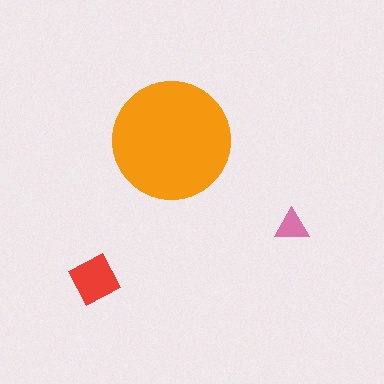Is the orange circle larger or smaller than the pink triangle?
Larger.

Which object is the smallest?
The pink triangle.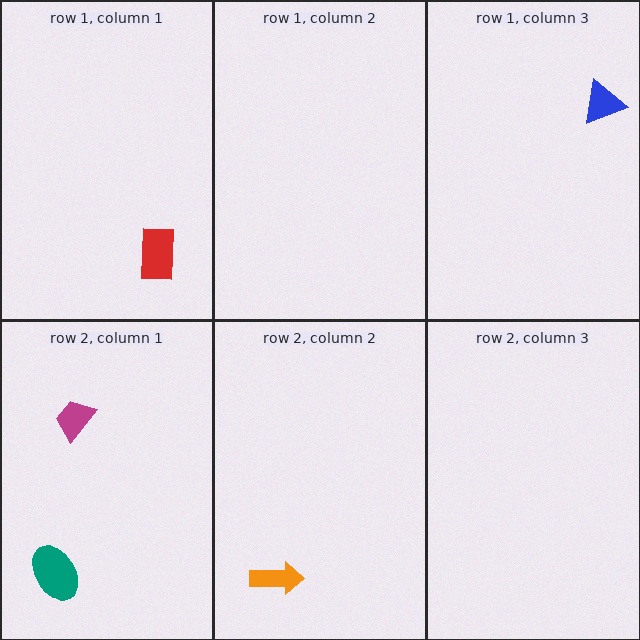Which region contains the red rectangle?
The row 1, column 1 region.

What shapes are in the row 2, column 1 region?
The magenta trapezoid, the teal ellipse.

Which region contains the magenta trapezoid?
The row 2, column 1 region.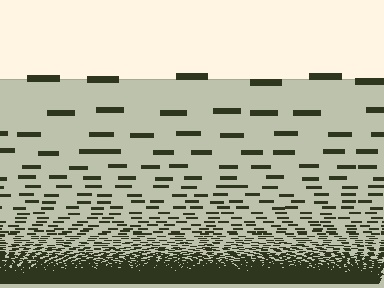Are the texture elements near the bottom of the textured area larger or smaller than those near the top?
Smaller. The gradient is inverted — elements near the bottom are smaller and denser.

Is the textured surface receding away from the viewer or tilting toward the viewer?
The surface appears to tilt toward the viewer. Texture elements get larger and sparser toward the top.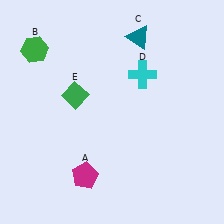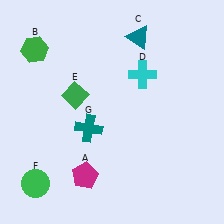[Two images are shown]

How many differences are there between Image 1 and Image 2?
There are 2 differences between the two images.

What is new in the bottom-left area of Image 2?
A green circle (F) was added in the bottom-left area of Image 2.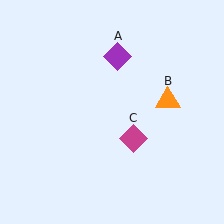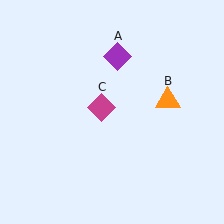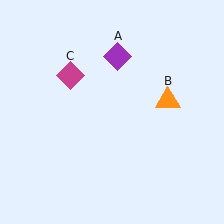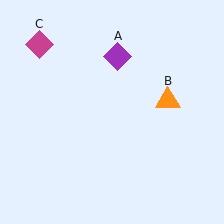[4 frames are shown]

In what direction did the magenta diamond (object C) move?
The magenta diamond (object C) moved up and to the left.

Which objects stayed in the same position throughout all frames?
Purple diamond (object A) and orange triangle (object B) remained stationary.